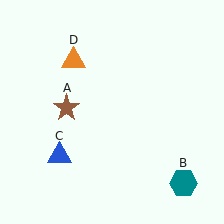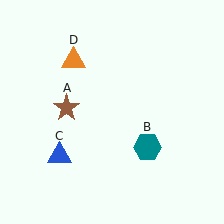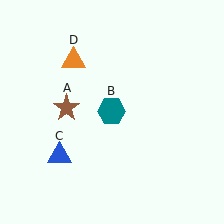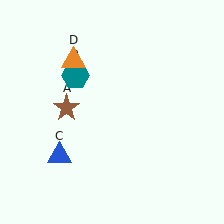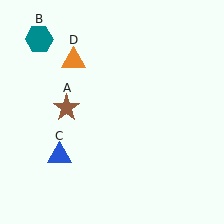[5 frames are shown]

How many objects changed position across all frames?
1 object changed position: teal hexagon (object B).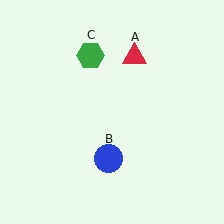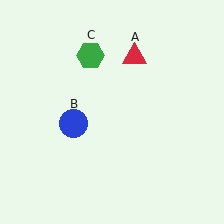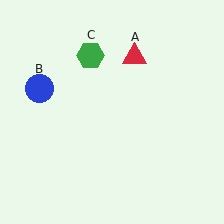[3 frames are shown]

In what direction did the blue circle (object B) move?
The blue circle (object B) moved up and to the left.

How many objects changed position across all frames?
1 object changed position: blue circle (object B).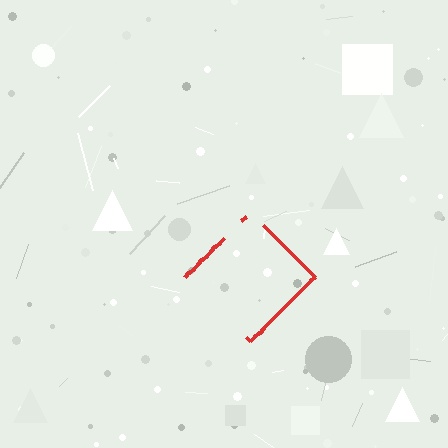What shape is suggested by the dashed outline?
The dashed outline suggests a diamond.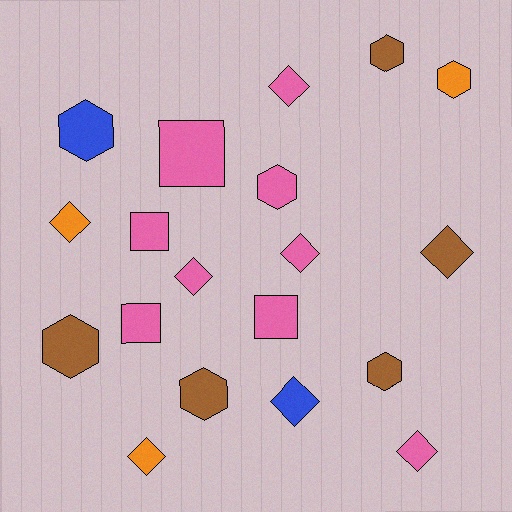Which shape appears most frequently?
Diamond, with 8 objects.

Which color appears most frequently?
Pink, with 9 objects.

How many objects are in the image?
There are 19 objects.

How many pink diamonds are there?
There are 4 pink diamonds.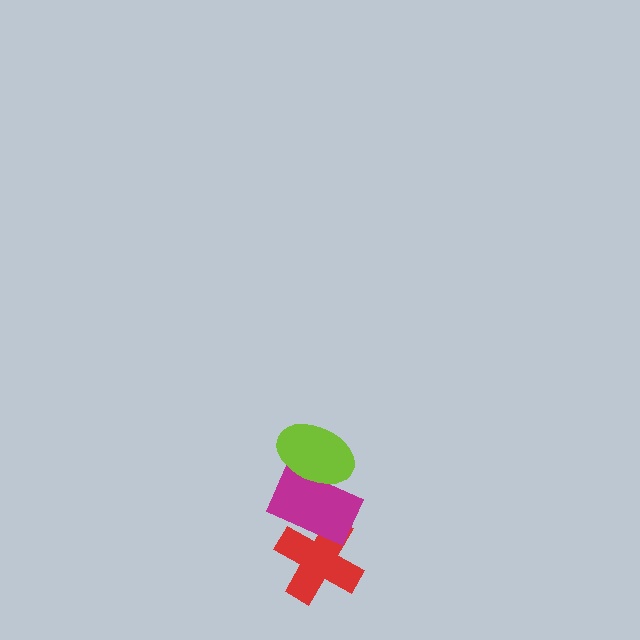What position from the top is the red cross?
The red cross is 3rd from the top.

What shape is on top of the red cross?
The magenta rectangle is on top of the red cross.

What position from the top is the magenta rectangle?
The magenta rectangle is 2nd from the top.